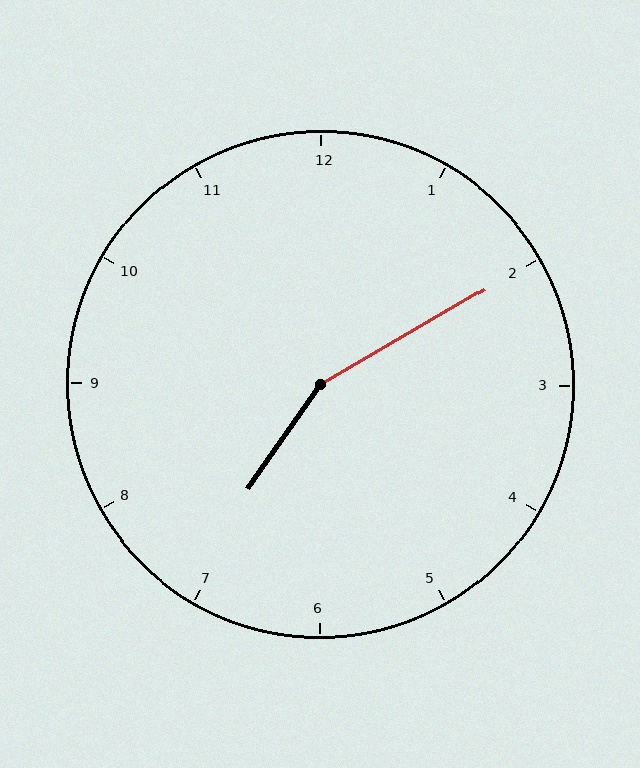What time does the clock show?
7:10.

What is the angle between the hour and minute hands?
Approximately 155 degrees.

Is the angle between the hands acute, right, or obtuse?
It is obtuse.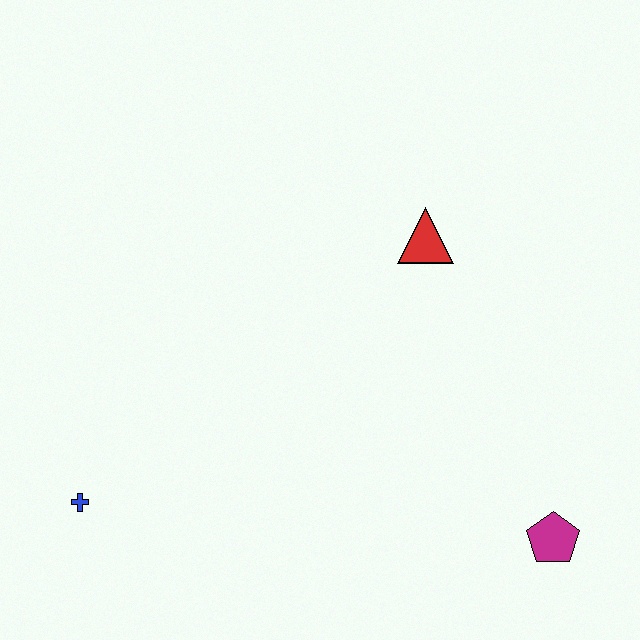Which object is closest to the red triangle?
The magenta pentagon is closest to the red triangle.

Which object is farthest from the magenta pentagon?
The blue cross is farthest from the magenta pentagon.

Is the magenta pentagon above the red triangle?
No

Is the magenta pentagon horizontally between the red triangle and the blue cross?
No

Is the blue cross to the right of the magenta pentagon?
No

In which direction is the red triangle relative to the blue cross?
The red triangle is to the right of the blue cross.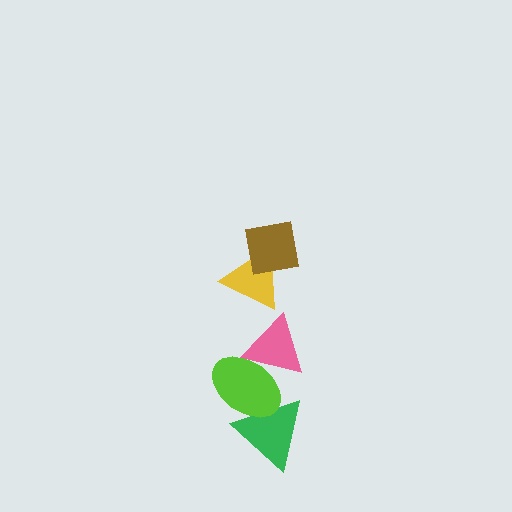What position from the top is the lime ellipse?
The lime ellipse is 4th from the top.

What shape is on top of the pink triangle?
The yellow triangle is on top of the pink triangle.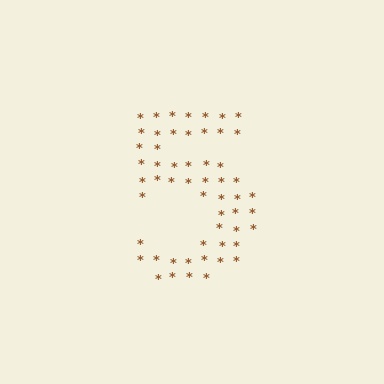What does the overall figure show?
The overall figure shows the digit 5.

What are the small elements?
The small elements are asterisks.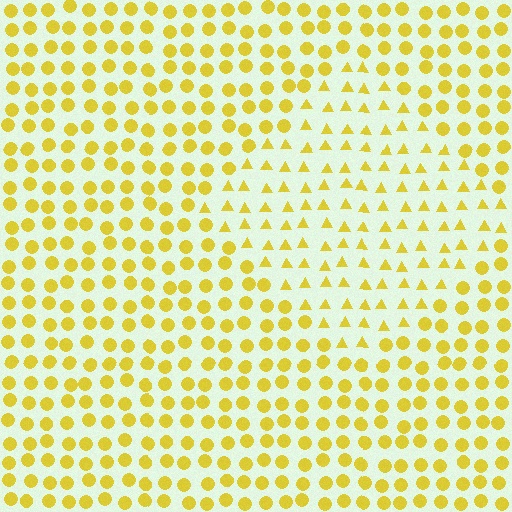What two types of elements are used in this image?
The image uses triangles inside the diamond region and circles outside it.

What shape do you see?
I see a diamond.